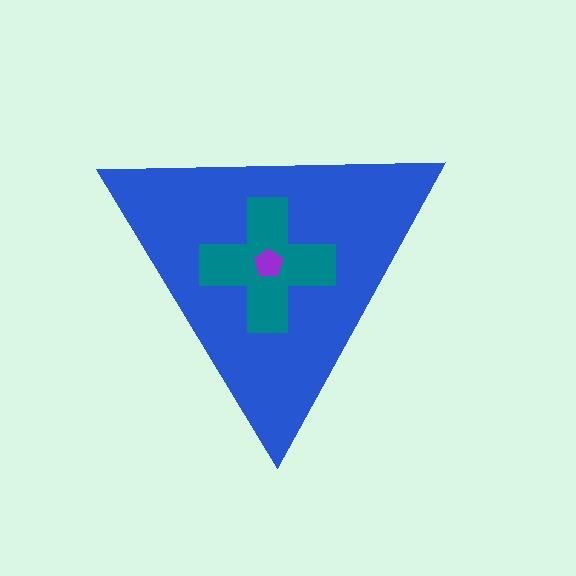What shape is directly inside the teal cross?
The purple pentagon.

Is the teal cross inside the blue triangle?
Yes.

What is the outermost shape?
The blue triangle.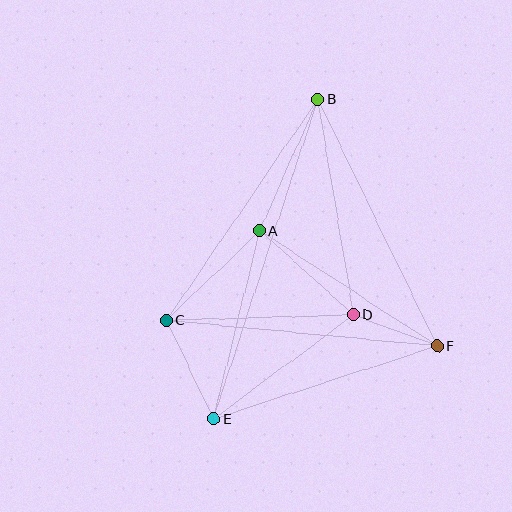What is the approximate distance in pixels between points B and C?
The distance between B and C is approximately 268 pixels.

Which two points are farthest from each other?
Points B and E are farthest from each other.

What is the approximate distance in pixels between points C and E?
The distance between C and E is approximately 110 pixels.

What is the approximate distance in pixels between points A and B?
The distance between A and B is approximately 144 pixels.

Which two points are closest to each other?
Points D and F are closest to each other.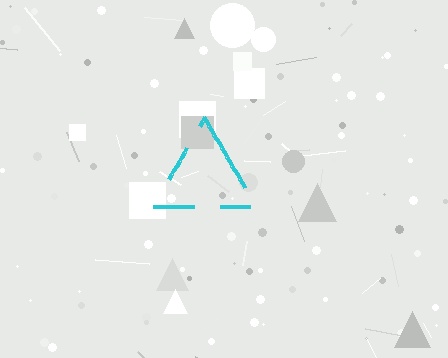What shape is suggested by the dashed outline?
The dashed outline suggests a triangle.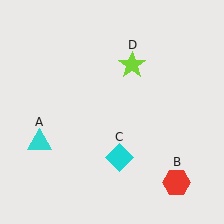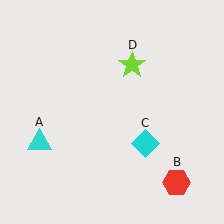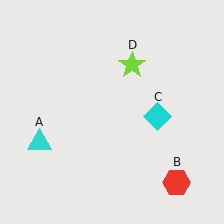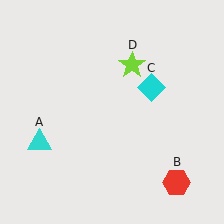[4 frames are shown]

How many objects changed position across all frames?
1 object changed position: cyan diamond (object C).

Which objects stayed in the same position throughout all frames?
Cyan triangle (object A) and red hexagon (object B) and lime star (object D) remained stationary.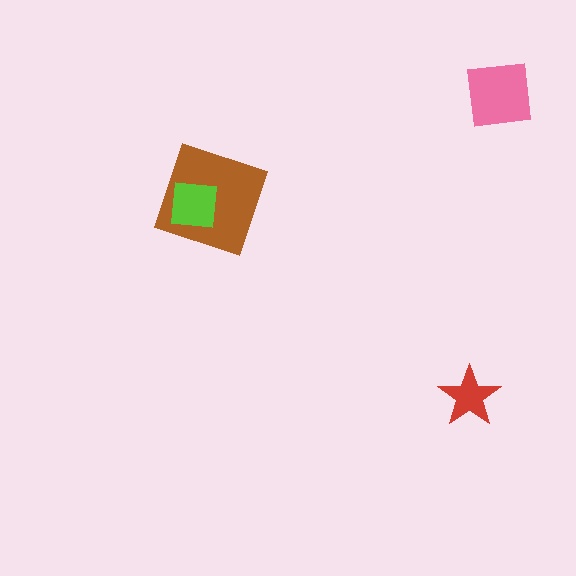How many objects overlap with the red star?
0 objects overlap with the red star.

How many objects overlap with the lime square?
1 object overlaps with the lime square.